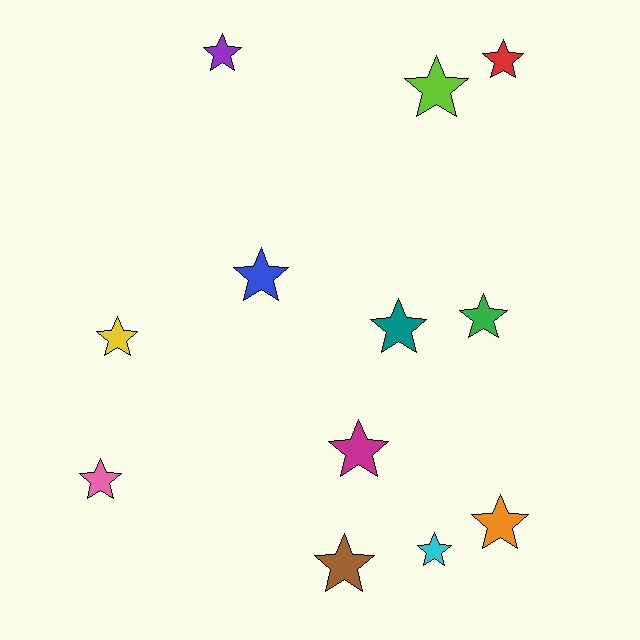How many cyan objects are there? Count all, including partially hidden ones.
There is 1 cyan object.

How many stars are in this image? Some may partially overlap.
There are 12 stars.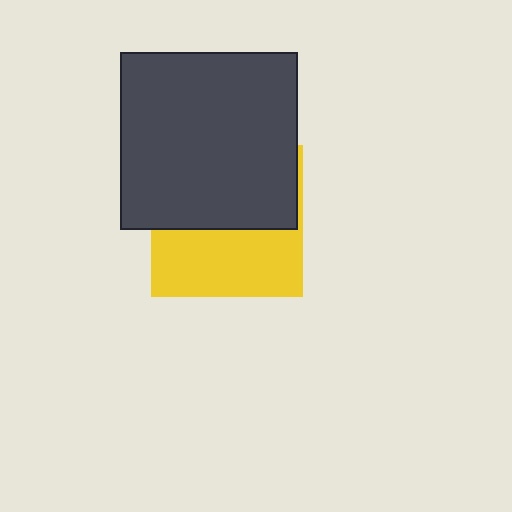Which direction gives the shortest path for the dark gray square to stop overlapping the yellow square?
Moving up gives the shortest separation.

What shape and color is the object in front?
The object in front is a dark gray square.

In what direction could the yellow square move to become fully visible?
The yellow square could move down. That would shift it out from behind the dark gray square entirely.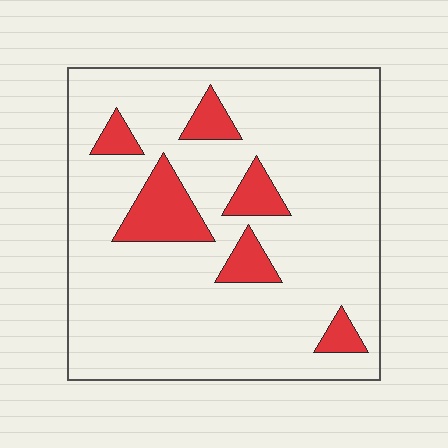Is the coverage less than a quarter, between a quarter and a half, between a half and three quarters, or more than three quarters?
Less than a quarter.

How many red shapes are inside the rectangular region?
6.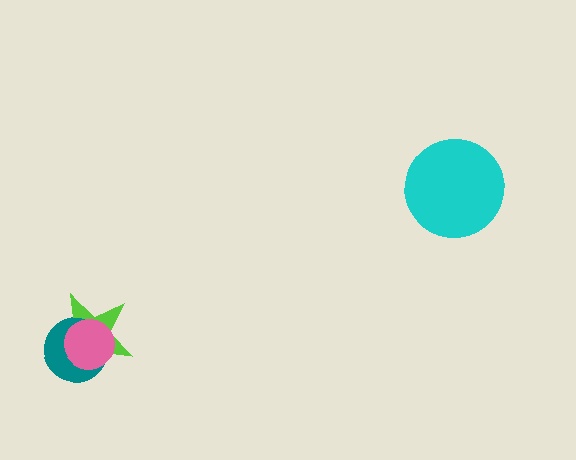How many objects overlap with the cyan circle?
0 objects overlap with the cyan circle.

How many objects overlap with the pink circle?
2 objects overlap with the pink circle.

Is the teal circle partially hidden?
Yes, it is partially covered by another shape.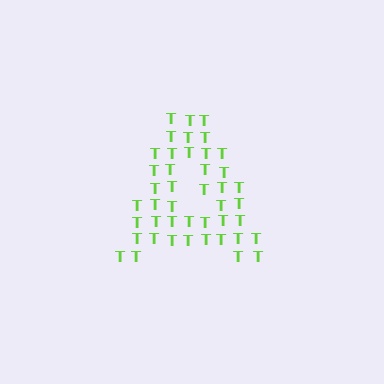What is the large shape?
The large shape is the letter A.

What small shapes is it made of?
It is made of small letter T's.